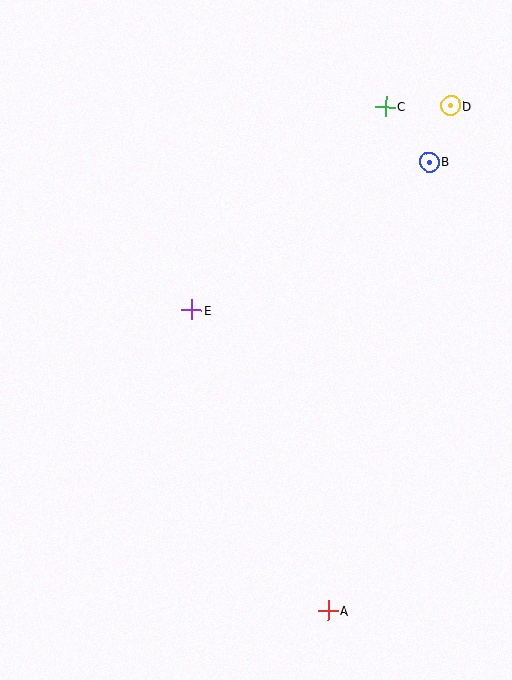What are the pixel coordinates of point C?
Point C is at (386, 107).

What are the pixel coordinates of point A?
Point A is at (328, 611).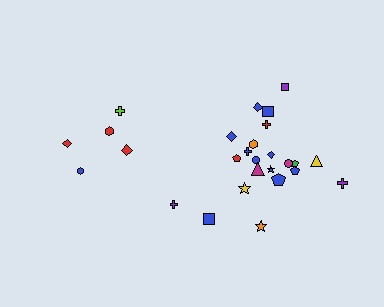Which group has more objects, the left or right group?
The right group.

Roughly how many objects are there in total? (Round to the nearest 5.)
Roughly 30 objects in total.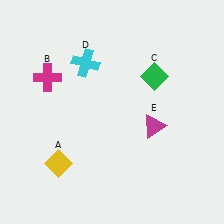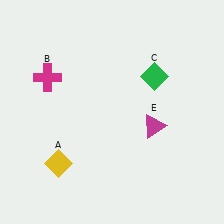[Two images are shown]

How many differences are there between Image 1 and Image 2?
There is 1 difference between the two images.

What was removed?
The cyan cross (D) was removed in Image 2.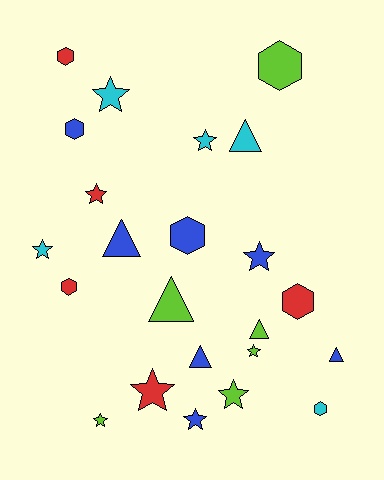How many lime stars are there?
There are 3 lime stars.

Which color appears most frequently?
Blue, with 7 objects.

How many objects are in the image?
There are 23 objects.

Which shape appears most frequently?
Star, with 10 objects.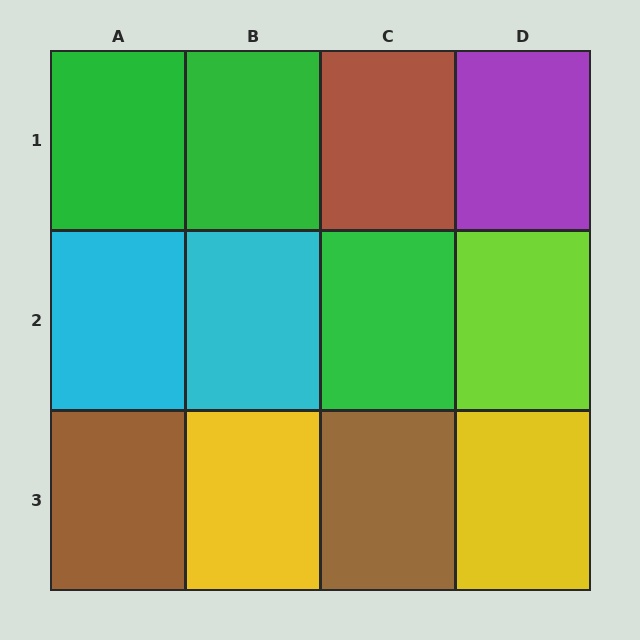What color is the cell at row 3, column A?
Brown.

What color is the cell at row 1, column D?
Purple.